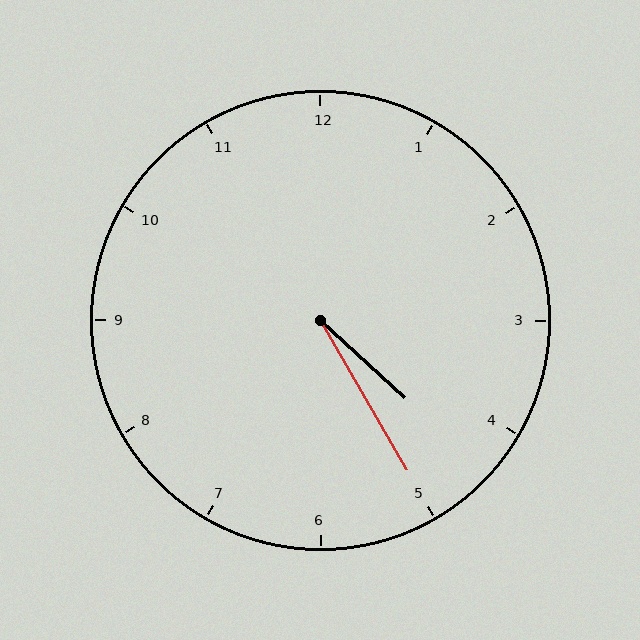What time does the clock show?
4:25.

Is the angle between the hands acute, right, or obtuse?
It is acute.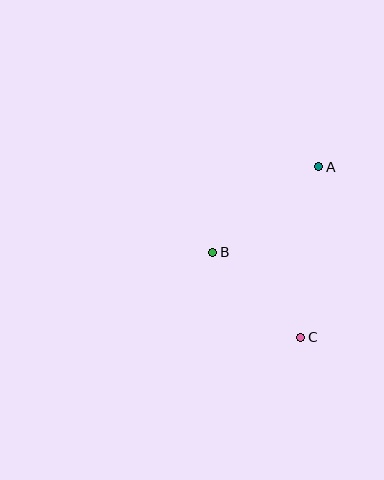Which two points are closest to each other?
Points B and C are closest to each other.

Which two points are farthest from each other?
Points A and C are farthest from each other.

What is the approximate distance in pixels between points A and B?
The distance between A and B is approximately 136 pixels.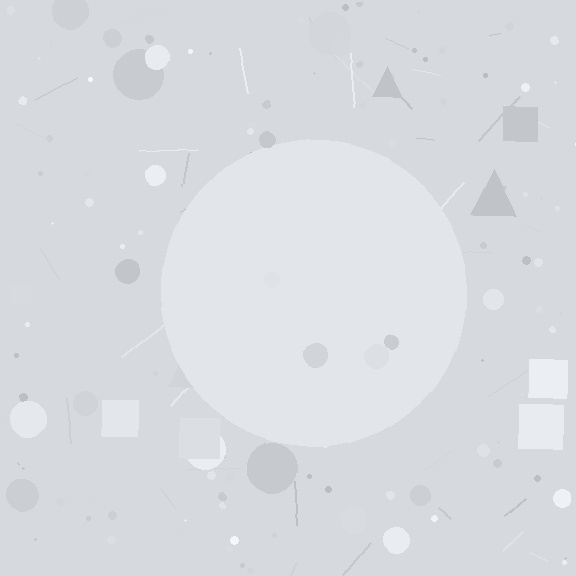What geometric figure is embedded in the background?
A circle is embedded in the background.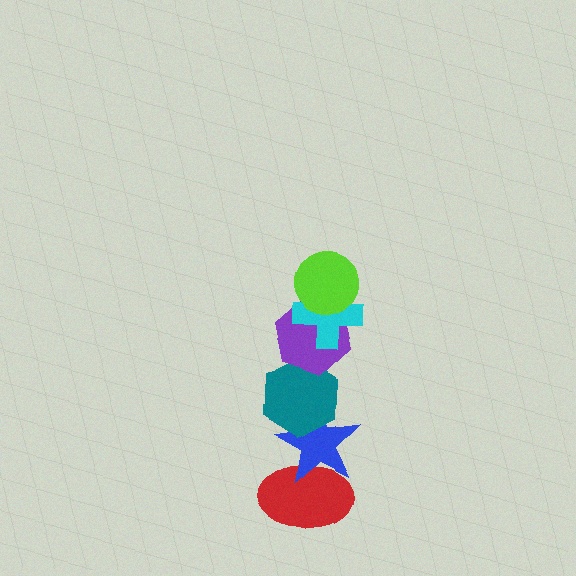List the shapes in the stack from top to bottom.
From top to bottom: the lime circle, the cyan cross, the purple hexagon, the teal hexagon, the blue star, the red ellipse.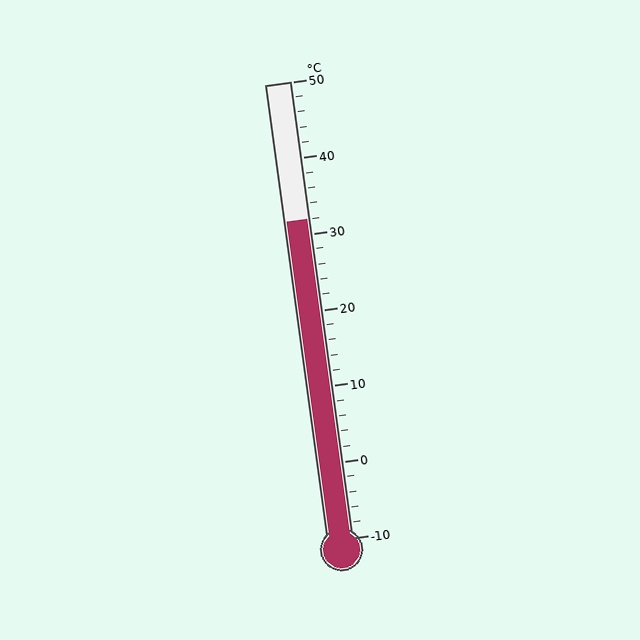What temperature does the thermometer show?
The thermometer shows approximately 32°C.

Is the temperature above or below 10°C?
The temperature is above 10°C.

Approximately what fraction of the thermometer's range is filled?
The thermometer is filled to approximately 70% of its range.